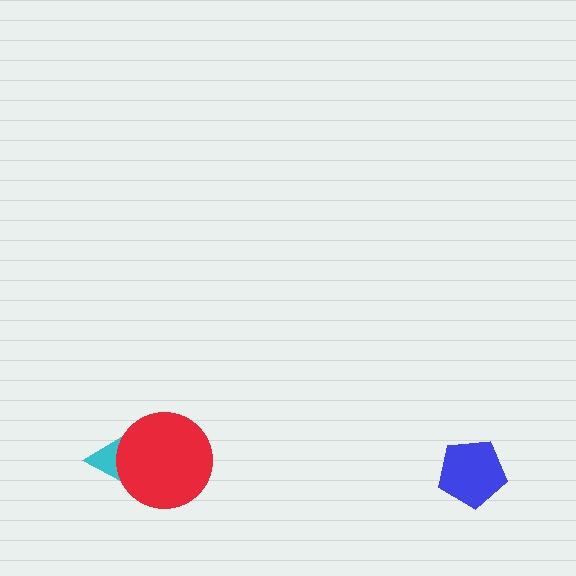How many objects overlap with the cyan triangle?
1 object overlaps with the cyan triangle.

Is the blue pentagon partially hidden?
No, no other shape covers it.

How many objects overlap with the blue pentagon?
0 objects overlap with the blue pentagon.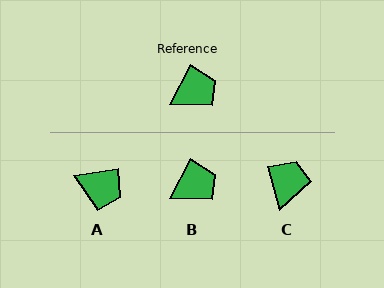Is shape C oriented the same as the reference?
No, it is off by about 42 degrees.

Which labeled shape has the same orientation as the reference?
B.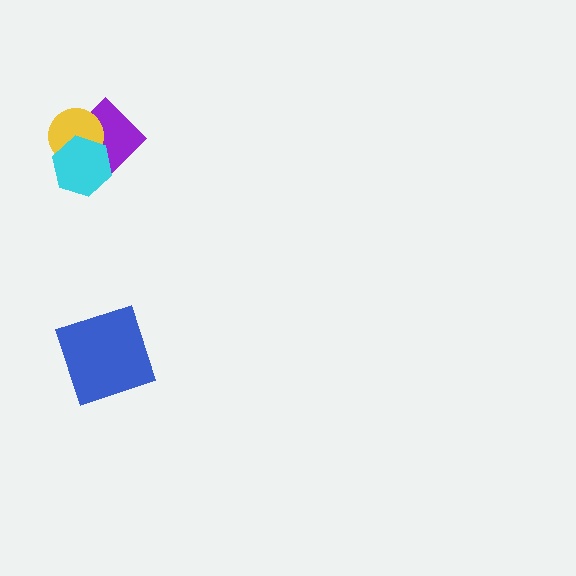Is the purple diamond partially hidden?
Yes, it is partially covered by another shape.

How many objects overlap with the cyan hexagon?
2 objects overlap with the cyan hexagon.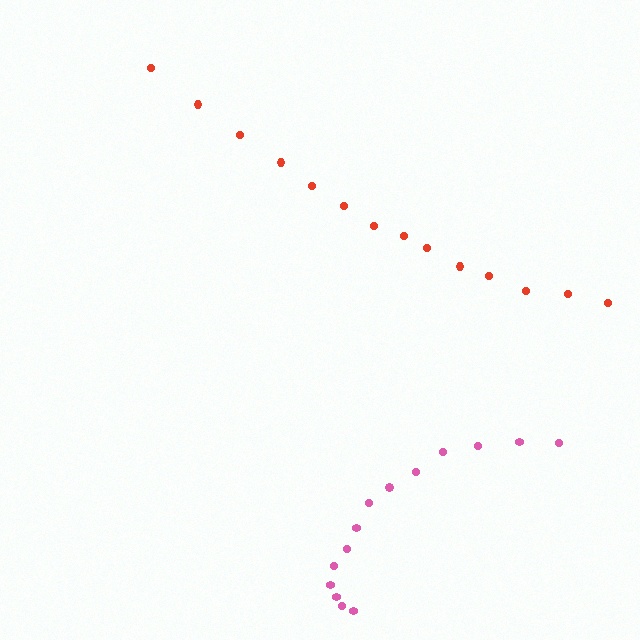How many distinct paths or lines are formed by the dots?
There are 2 distinct paths.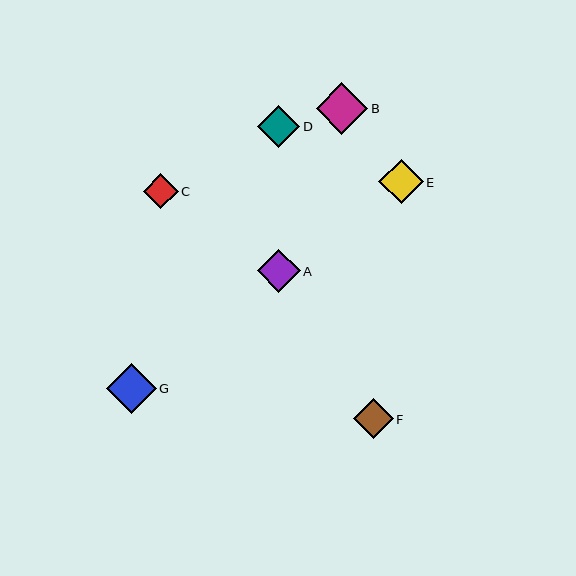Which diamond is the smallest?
Diamond C is the smallest with a size of approximately 35 pixels.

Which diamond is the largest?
Diamond B is the largest with a size of approximately 51 pixels.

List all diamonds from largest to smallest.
From largest to smallest: B, G, E, A, D, F, C.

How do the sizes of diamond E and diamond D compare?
Diamond E and diamond D are approximately the same size.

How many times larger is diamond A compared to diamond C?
Diamond A is approximately 1.2 times the size of diamond C.